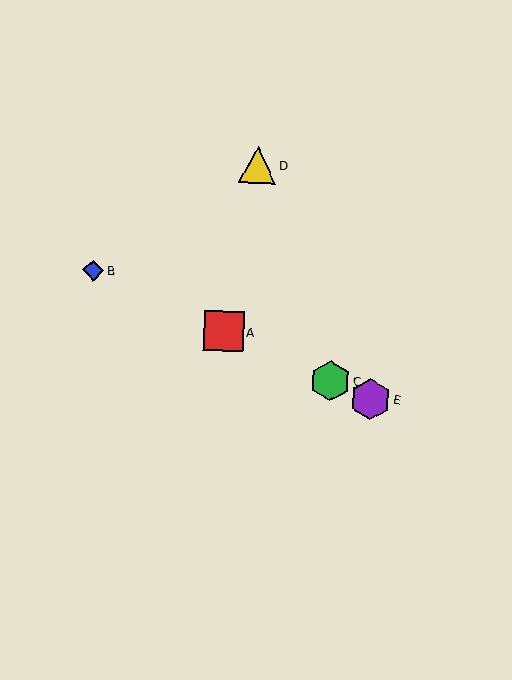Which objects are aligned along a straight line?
Objects A, B, C, E are aligned along a straight line.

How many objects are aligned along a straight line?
4 objects (A, B, C, E) are aligned along a straight line.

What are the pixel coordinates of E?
Object E is at (370, 399).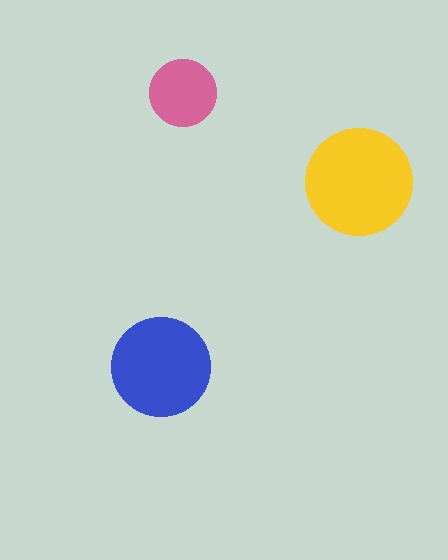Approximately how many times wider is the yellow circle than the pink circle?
About 1.5 times wider.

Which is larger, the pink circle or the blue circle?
The blue one.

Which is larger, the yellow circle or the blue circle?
The yellow one.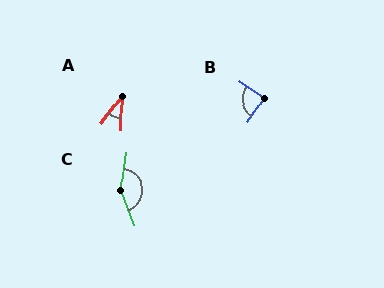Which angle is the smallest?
A, at approximately 37 degrees.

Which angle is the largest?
C, at approximately 151 degrees.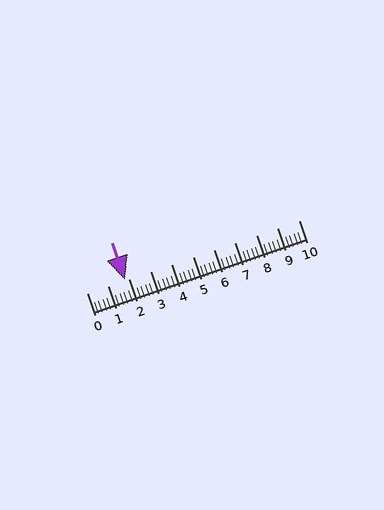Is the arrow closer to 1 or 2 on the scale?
The arrow is closer to 2.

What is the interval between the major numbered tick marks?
The major tick marks are spaced 1 units apart.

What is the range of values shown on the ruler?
The ruler shows values from 0 to 10.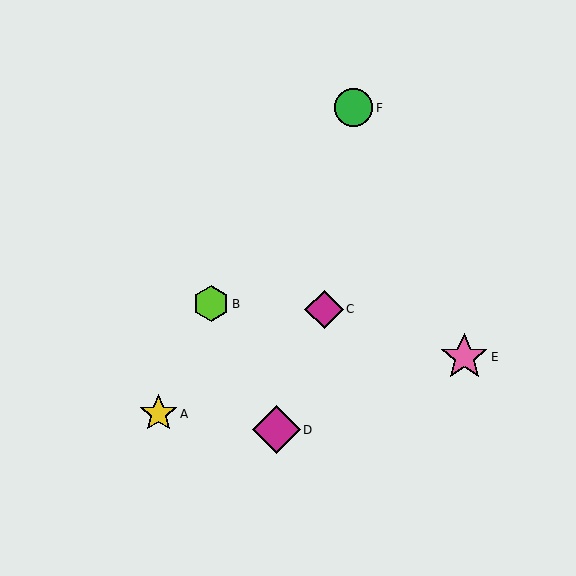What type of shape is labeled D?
Shape D is a magenta diamond.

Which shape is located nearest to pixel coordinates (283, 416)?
The magenta diamond (labeled D) at (276, 430) is nearest to that location.